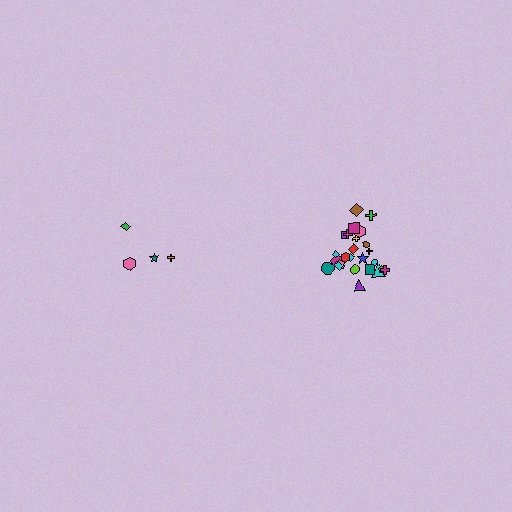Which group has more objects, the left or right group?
The right group.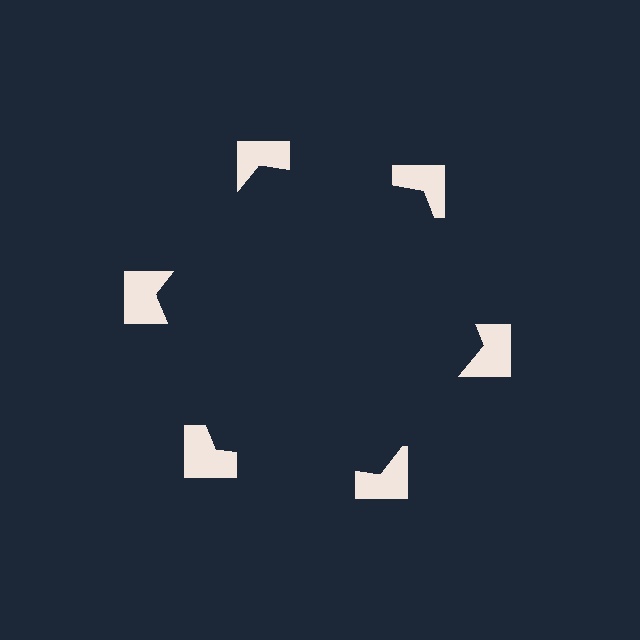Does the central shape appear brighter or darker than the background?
It typically appears slightly darker than the background, even though no actual brightness change is drawn.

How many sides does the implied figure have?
6 sides.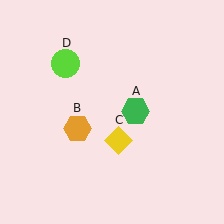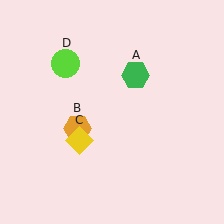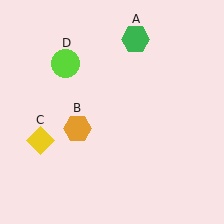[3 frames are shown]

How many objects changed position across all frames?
2 objects changed position: green hexagon (object A), yellow diamond (object C).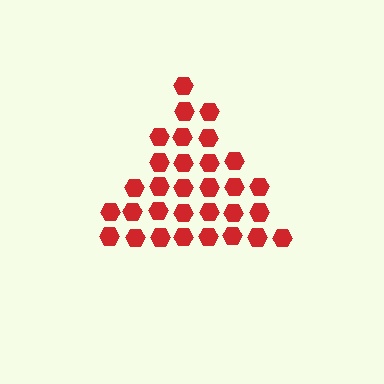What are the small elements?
The small elements are hexagons.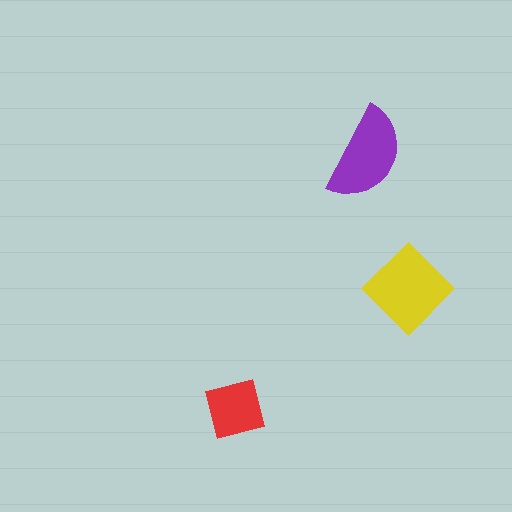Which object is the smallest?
The red square.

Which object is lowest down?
The red square is bottommost.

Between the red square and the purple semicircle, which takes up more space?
The purple semicircle.